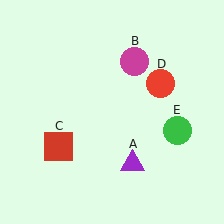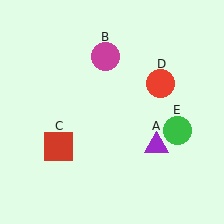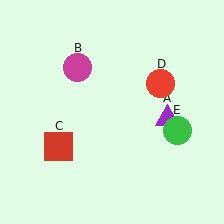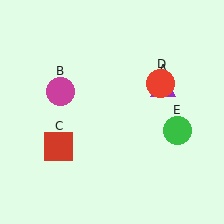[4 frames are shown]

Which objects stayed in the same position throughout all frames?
Red square (object C) and red circle (object D) and green circle (object E) remained stationary.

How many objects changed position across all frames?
2 objects changed position: purple triangle (object A), magenta circle (object B).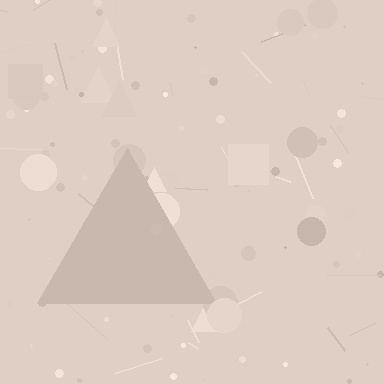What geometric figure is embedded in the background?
A triangle is embedded in the background.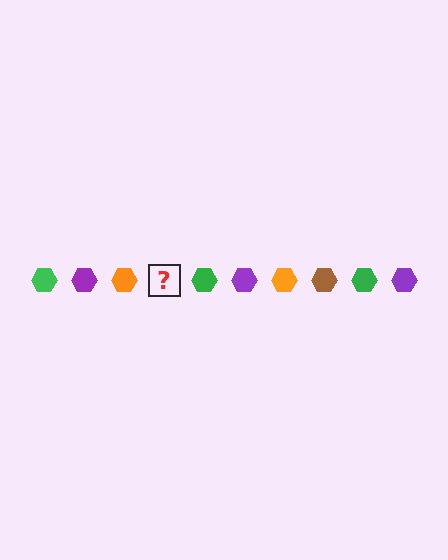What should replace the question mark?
The question mark should be replaced with a brown hexagon.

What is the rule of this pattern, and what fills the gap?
The rule is that the pattern cycles through green, purple, orange, brown hexagons. The gap should be filled with a brown hexagon.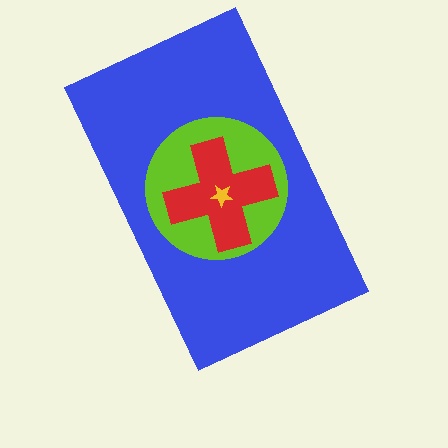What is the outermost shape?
The blue rectangle.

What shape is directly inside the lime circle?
The red cross.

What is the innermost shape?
The yellow star.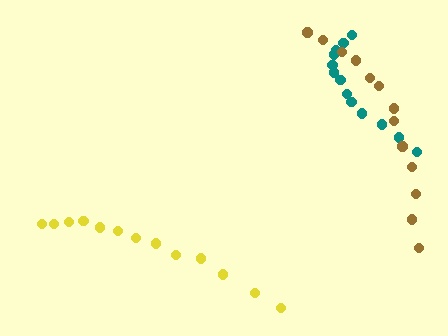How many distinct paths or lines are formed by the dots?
There are 3 distinct paths.